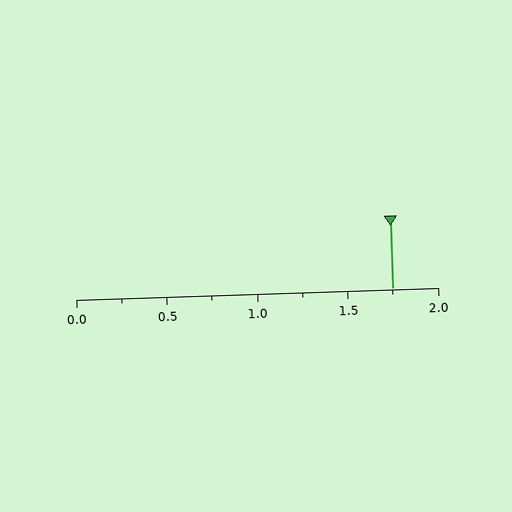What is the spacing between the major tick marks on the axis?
The major ticks are spaced 0.5 apart.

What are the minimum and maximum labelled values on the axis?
The axis runs from 0.0 to 2.0.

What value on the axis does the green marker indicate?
The marker indicates approximately 1.75.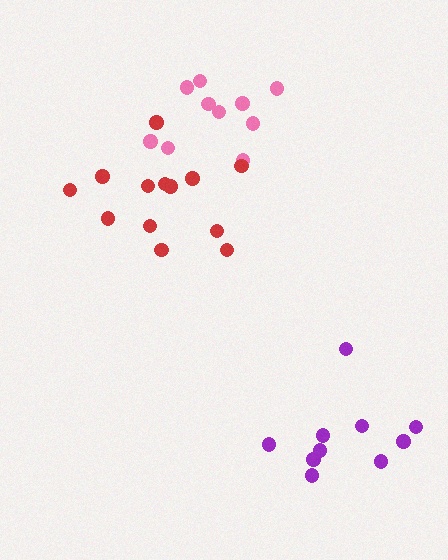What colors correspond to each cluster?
The clusters are colored: pink, red, purple.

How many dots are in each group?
Group 1: 10 dots, Group 2: 13 dots, Group 3: 10 dots (33 total).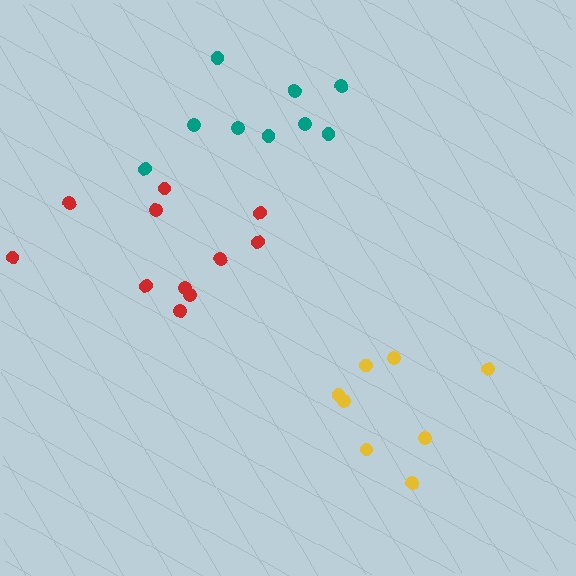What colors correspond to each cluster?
The clusters are colored: red, teal, yellow.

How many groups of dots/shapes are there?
There are 3 groups.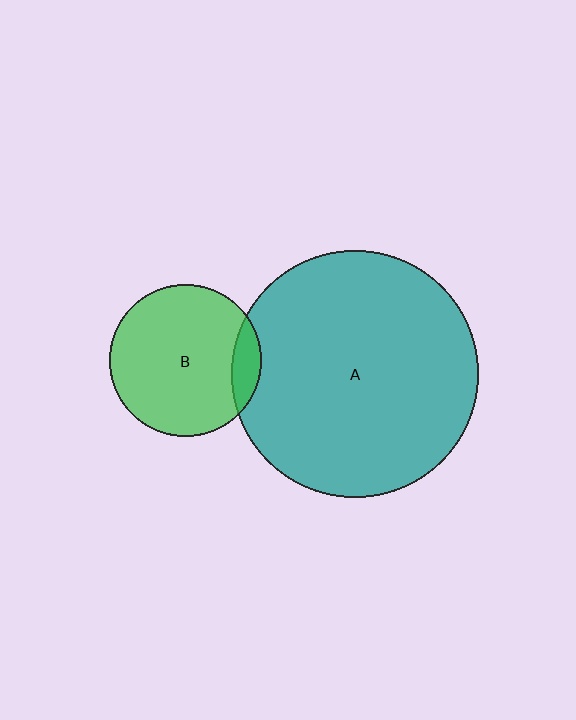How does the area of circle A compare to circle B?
Approximately 2.6 times.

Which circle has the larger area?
Circle A (teal).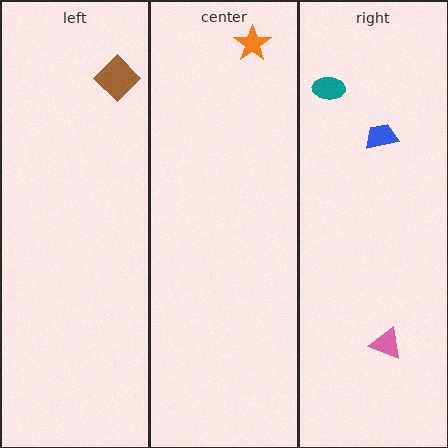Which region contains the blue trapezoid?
The right region.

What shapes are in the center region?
The orange star.